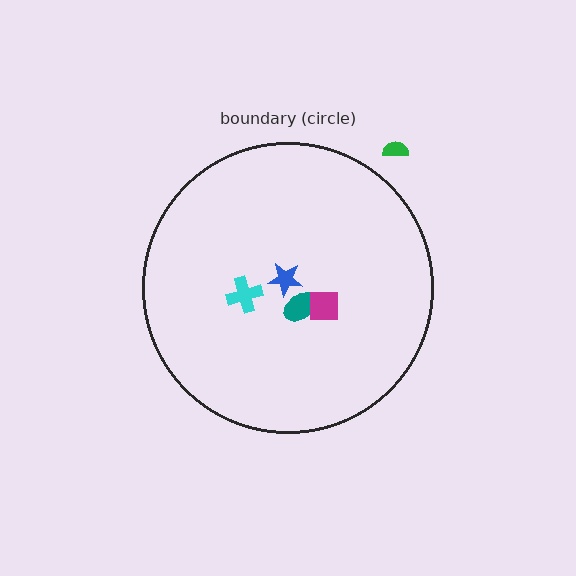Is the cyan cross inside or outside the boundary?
Inside.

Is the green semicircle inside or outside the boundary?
Outside.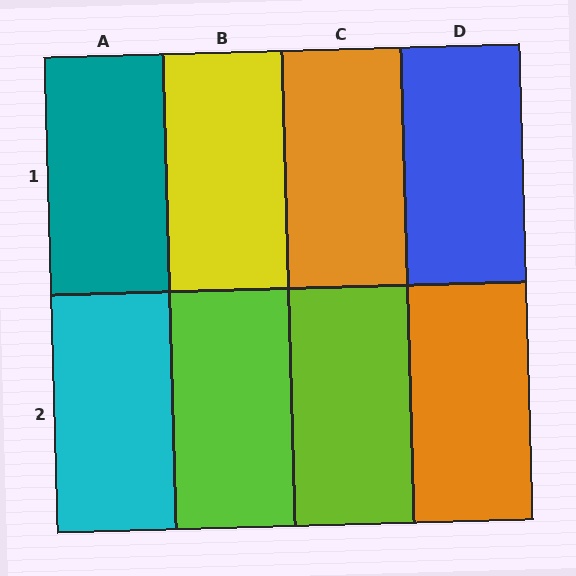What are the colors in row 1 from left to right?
Teal, yellow, orange, blue.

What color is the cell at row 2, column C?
Lime.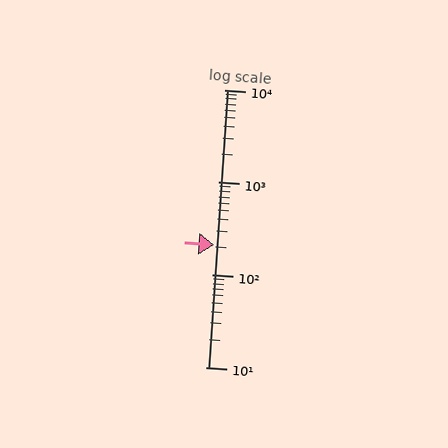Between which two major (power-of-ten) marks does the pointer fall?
The pointer is between 100 and 1000.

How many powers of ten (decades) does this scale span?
The scale spans 3 decades, from 10 to 10000.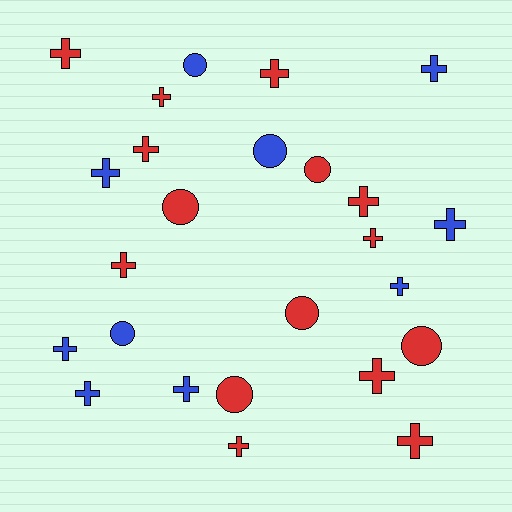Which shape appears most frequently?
Cross, with 17 objects.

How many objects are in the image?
There are 25 objects.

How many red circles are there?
There are 5 red circles.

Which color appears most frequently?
Red, with 15 objects.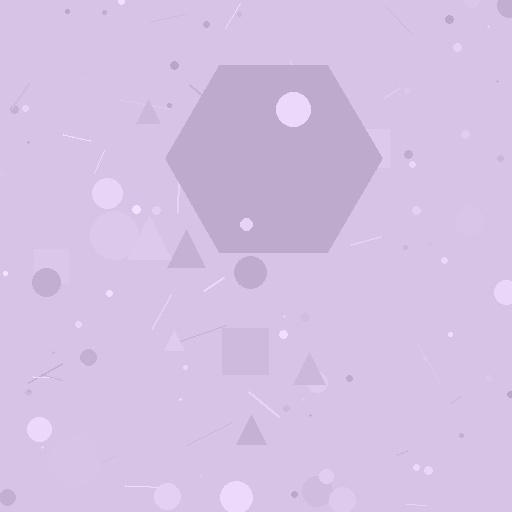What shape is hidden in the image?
A hexagon is hidden in the image.